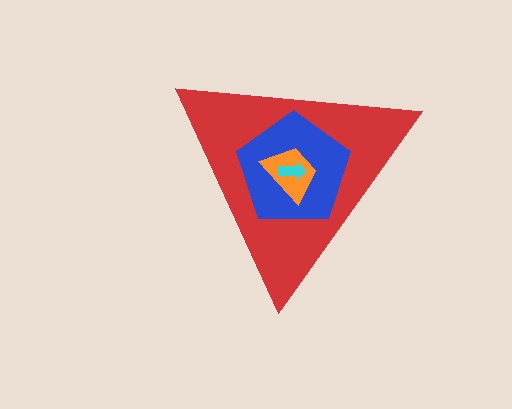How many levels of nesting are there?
4.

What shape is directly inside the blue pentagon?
The orange trapezoid.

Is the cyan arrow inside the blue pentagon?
Yes.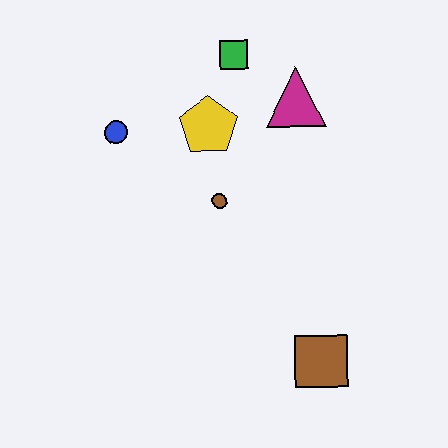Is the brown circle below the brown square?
No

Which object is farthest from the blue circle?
The brown square is farthest from the blue circle.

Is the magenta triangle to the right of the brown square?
No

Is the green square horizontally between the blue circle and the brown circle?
No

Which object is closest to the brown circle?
The yellow pentagon is closest to the brown circle.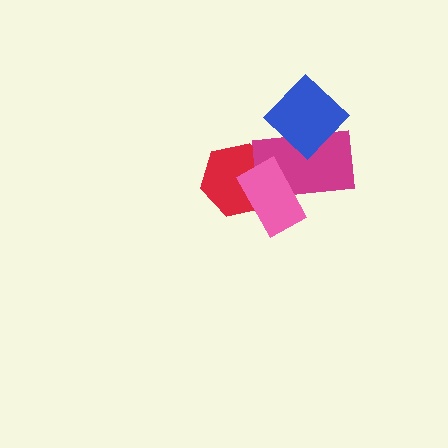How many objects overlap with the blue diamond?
1 object overlaps with the blue diamond.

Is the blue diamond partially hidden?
No, no other shape covers it.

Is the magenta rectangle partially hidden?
Yes, it is partially covered by another shape.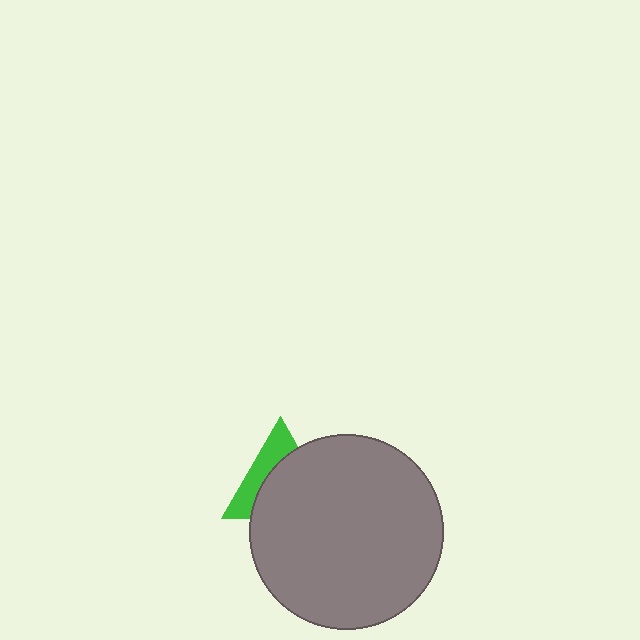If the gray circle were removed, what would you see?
You would see the complete green triangle.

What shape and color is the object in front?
The object in front is a gray circle.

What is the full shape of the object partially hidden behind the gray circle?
The partially hidden object is a green triangle.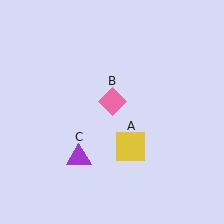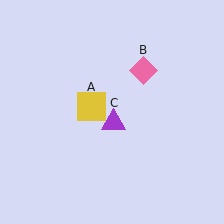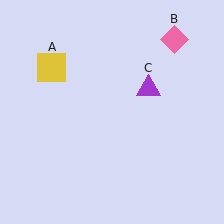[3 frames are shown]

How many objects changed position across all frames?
3 objects changed position: yellow square (object A), pink diamond (object B), purple triangle (object C).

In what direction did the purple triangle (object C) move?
The purple triangle (object C) moved up and to the right.